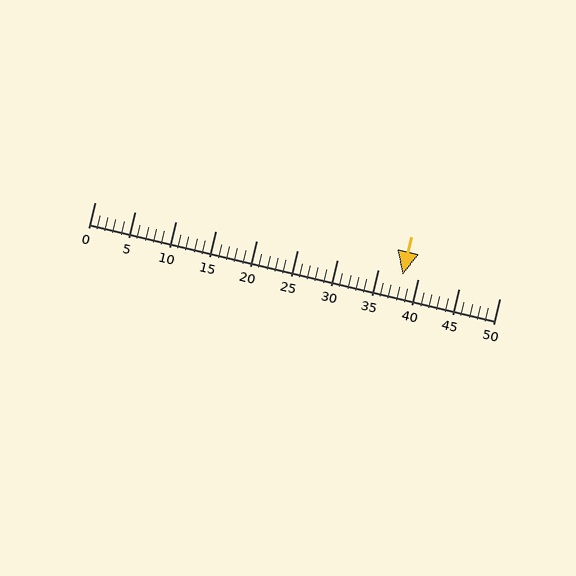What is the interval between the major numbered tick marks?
The major tick marks are spaced 5 units apart.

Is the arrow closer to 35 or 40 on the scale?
The arrow is closer to 40.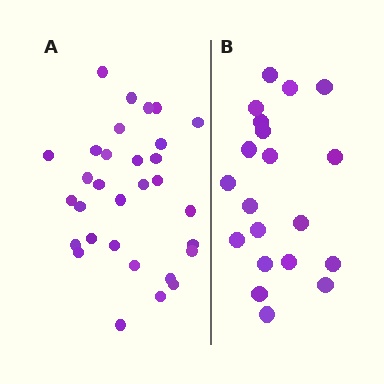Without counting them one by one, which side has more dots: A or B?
Region A (the left region) has more dots.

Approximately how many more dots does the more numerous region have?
Region A has roughly 12 or so more dots than region B.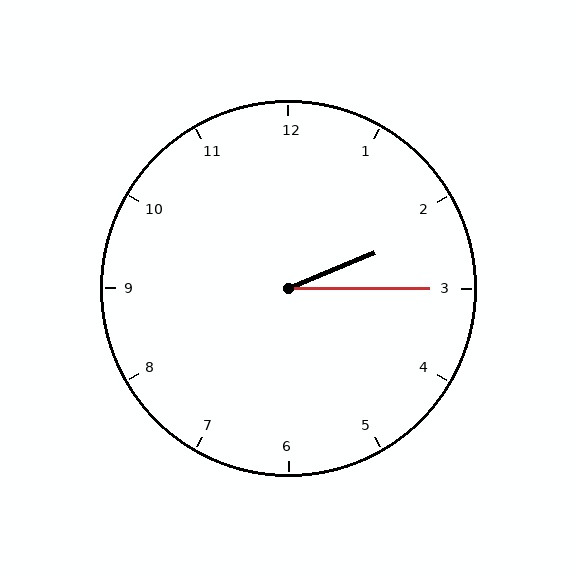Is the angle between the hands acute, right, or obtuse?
It is acute.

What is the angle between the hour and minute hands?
Approximately 22 degrees.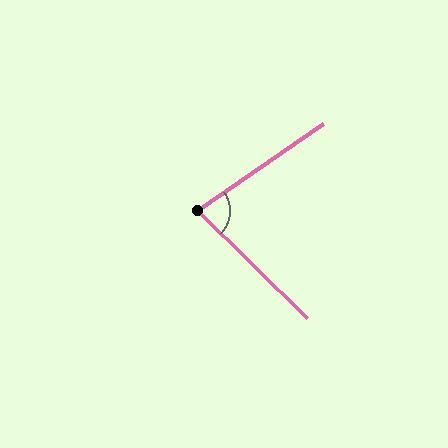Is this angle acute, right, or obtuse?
It is acute.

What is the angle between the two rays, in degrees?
Approximately 79 degrees.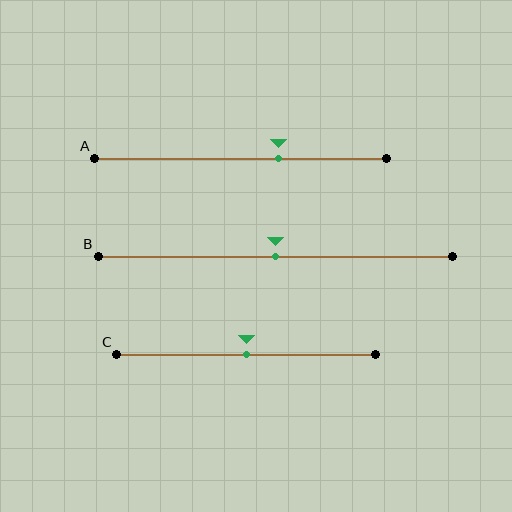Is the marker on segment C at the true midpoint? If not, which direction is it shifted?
Yes, the marker on segment C is at the true midpoint.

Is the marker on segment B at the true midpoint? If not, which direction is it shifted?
Yes, the marker on segment B is at the true midpoint.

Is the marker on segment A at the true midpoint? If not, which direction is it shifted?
No, the marker on segment A is shifted to the right by about 13% of the segment length.